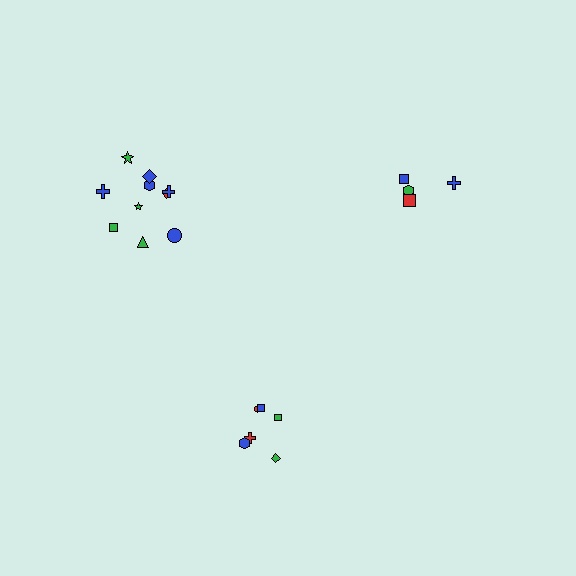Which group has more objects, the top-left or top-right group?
The top-left group.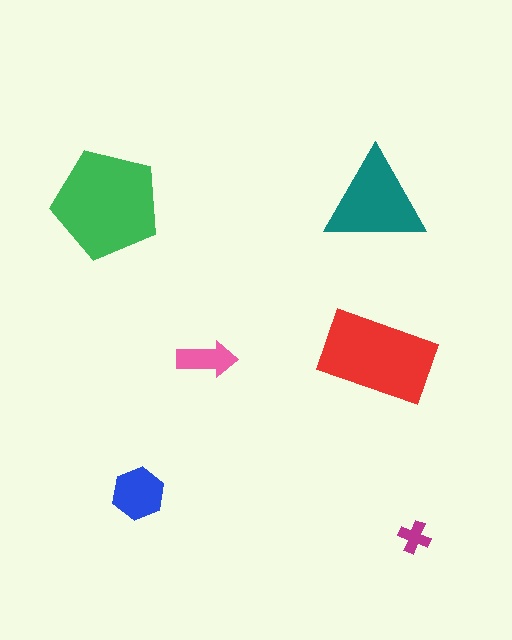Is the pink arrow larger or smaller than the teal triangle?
Smaller.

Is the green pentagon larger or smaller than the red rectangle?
Larger.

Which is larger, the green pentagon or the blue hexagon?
The green pentagon.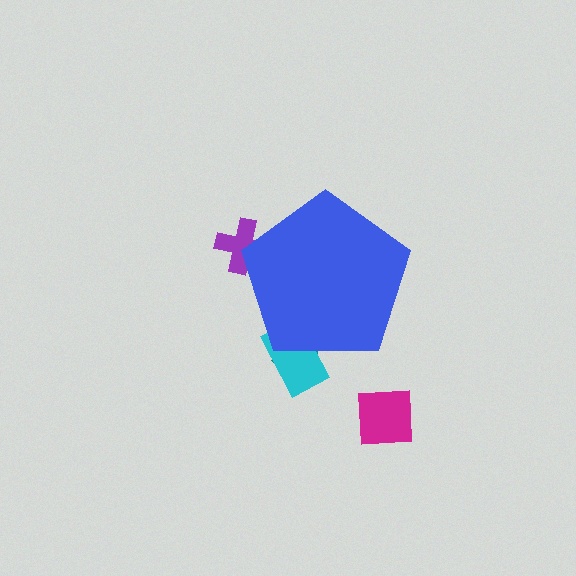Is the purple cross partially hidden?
Yes, the purple cross is partially hidden behind the blue pentagon.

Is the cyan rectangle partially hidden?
Yes, the cyan rectangle is partially hidden behind the blue pentagon.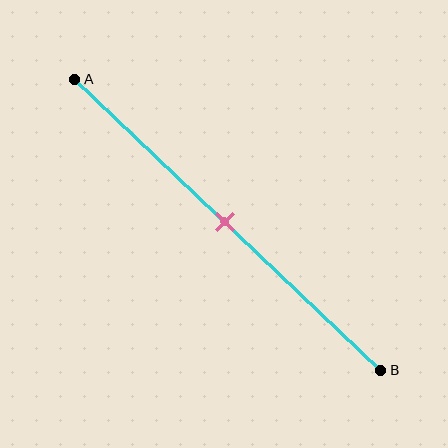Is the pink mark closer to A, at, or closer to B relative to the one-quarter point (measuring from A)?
The pink mark is closer to point B than the one-quarter point of segment AB.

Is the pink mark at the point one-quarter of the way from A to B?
No, the mark is at about 50% from A, not at the 25% one-quarter point.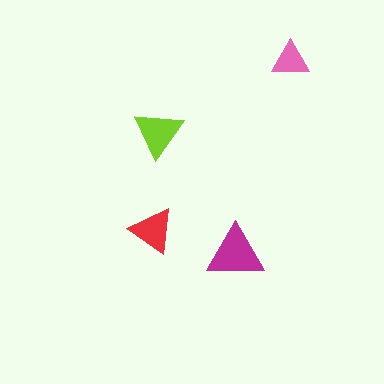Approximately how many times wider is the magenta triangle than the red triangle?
About 1.5 times wider.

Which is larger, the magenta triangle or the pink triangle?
The magenta one.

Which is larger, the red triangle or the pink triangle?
The red one.